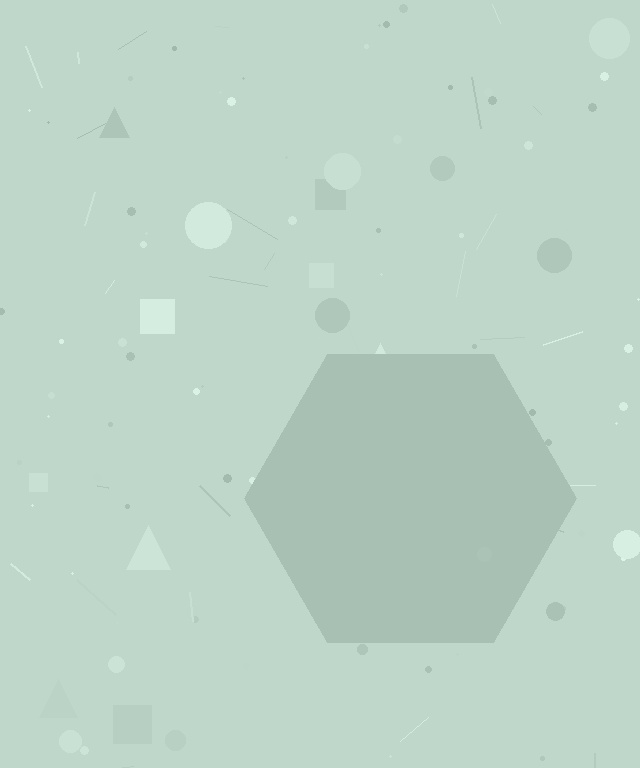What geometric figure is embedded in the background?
A hexagon is embedded in the background.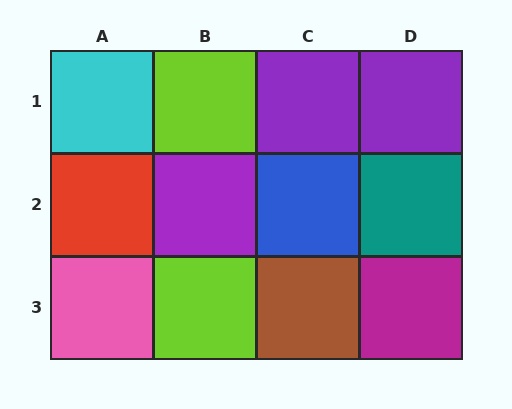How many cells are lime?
2 cells are lime.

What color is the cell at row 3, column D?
Magenta.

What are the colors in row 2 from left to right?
Red, purple, blue, teal.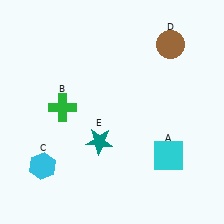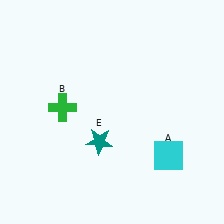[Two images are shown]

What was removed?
The cyan hexagon (C), the brown circle (D) were removed in Image 2.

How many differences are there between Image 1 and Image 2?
There are 2 differences between the two images.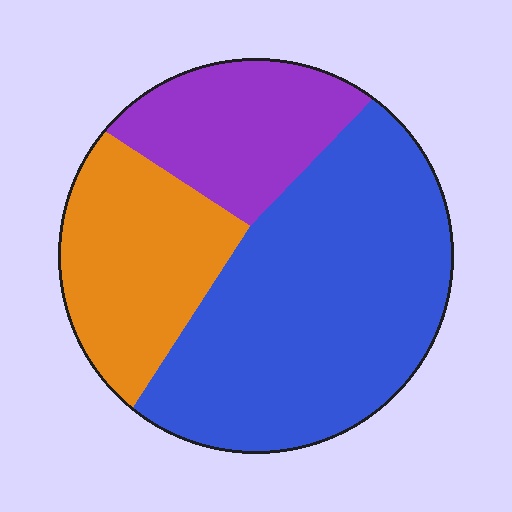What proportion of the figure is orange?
Orange covers roughly 25% of the figure.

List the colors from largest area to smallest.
From largest to smallest: blue, orange, purple.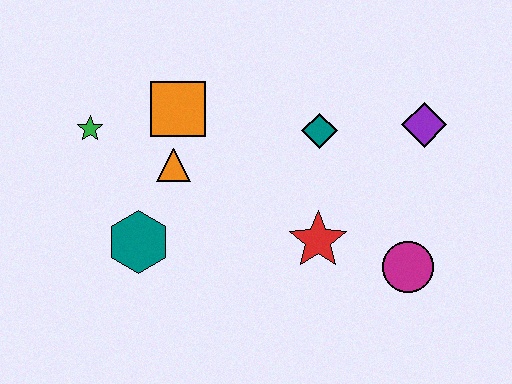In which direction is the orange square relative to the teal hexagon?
The orange square is above the teal hexagon.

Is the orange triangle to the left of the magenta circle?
Yes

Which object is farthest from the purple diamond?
The green star is farthest from the purple diamond.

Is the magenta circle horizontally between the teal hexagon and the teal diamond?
No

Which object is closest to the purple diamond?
The teal diamond is closest to the purple diamond.